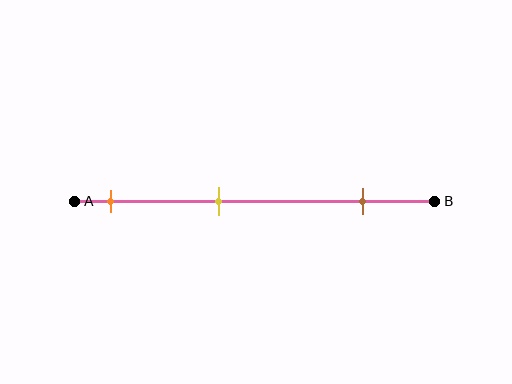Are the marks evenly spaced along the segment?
Yes, the marks are approximately evenly spaced.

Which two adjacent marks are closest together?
The orange and yellow marks are the closest adjacent pair.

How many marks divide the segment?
There are 3 marks dividing the segment.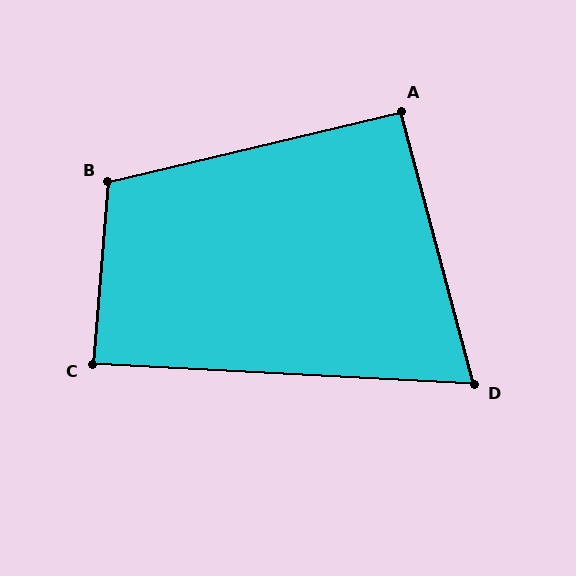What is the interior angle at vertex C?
Approximately 88 degrees (approximately right).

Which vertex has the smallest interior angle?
D, at approximately 72 degrees.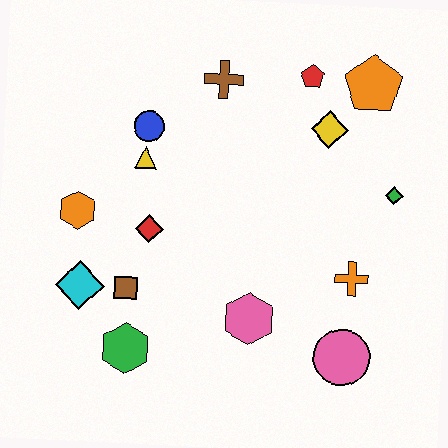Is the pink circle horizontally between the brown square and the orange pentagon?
Yes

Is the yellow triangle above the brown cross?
No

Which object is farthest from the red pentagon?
The green hexagon is farthest from the red pentagon.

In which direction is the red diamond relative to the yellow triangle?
The red diamond is below the yellow triangle.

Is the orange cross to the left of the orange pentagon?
Yes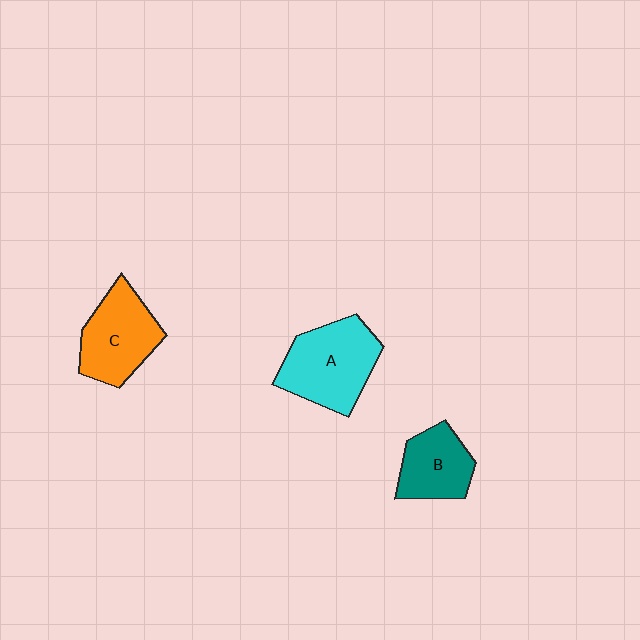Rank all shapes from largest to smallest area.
From largest to smallest: A (cyan), C (orange), B (teal).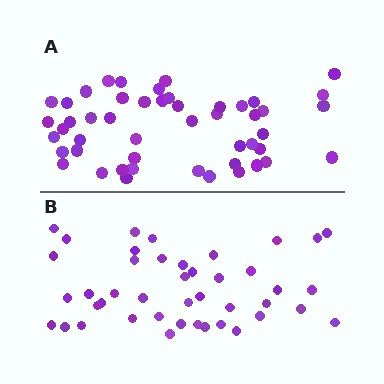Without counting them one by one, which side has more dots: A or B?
Region A (the top region) has more dots.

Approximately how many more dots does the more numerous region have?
Region A has about 6 more dots than region B.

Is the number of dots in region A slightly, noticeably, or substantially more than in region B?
Region A has only slightly more — the two regions are fairly close. The ratio is roughly 1.1 to 1.